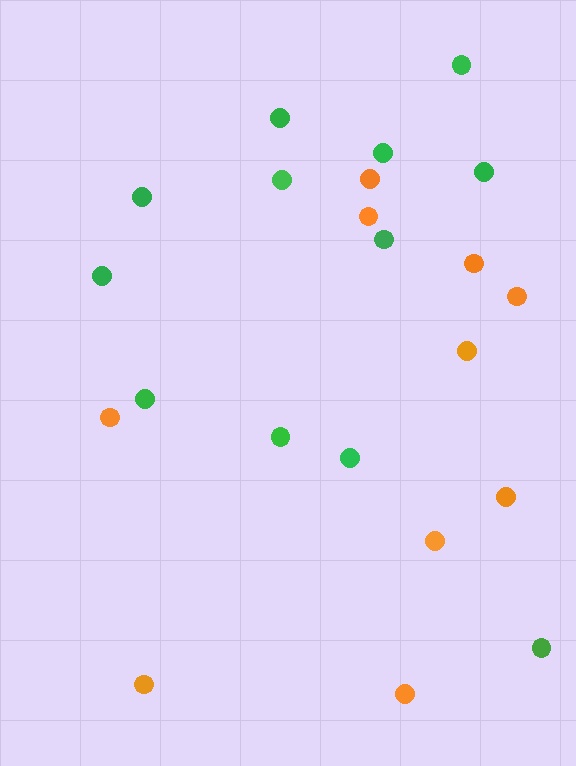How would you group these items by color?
There are 2 groups: one group of orange circles (10) and one group of green circles (12).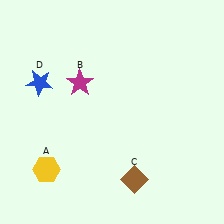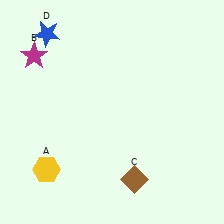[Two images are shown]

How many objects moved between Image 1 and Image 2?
2 objects moved between the two images.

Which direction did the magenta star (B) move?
The magenta star (B) moved left.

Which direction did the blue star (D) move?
The blue star (D) moved up.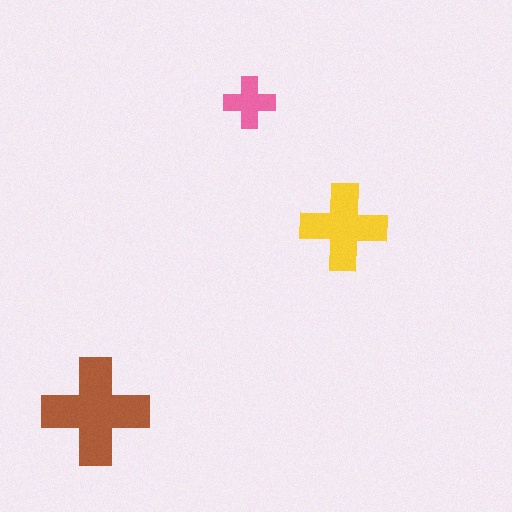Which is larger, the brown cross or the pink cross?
The brown one.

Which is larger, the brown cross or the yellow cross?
The brown one.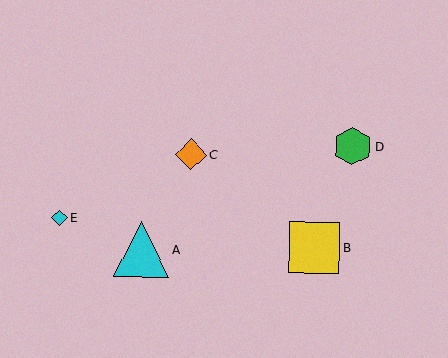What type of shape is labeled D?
Shape D is a green hexagon.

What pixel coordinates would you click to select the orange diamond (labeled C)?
Click at (191, 154) to select the orange diamond C.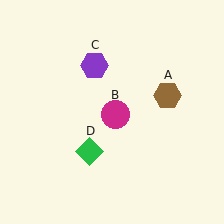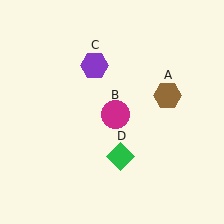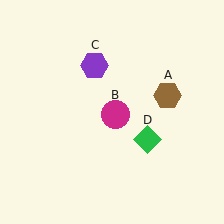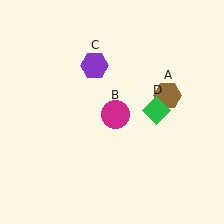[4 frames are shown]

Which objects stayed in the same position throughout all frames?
Brown hexagon (object A) and magenta circle (object B) and purple hexagon (object C) remained stationary.